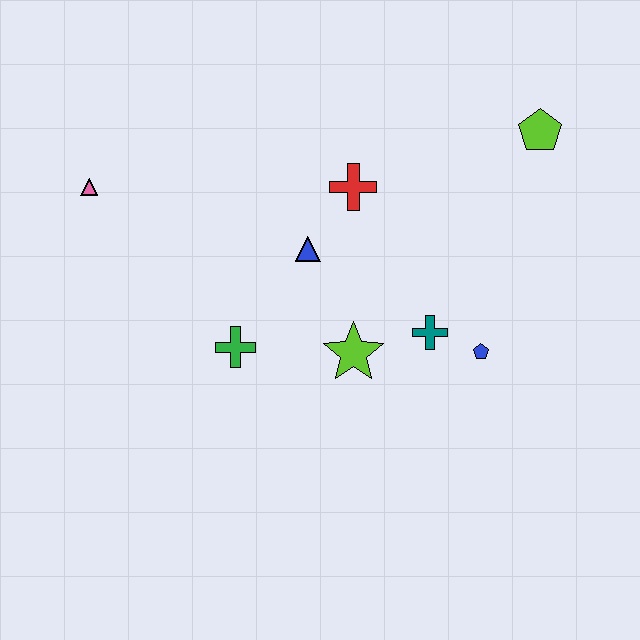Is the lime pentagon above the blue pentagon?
Yes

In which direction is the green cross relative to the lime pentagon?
The green cross is to the left of the lime pentagon.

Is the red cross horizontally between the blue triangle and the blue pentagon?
Yes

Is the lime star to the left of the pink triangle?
No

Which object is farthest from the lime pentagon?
The pink triangle is farthest from the lime pentagon.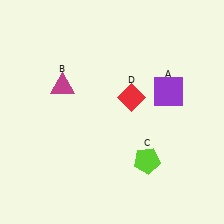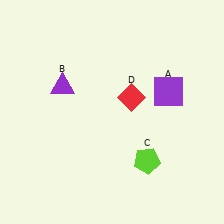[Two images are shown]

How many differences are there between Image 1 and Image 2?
There is 1 difference between the two images.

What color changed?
The triangle (B) changed from magenta in Image 1 to purple in Image 2.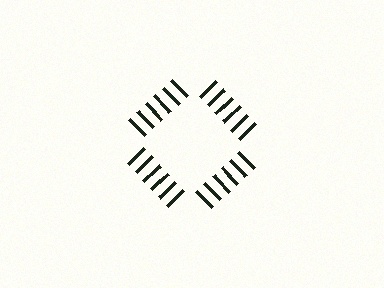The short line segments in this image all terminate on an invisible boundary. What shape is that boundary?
An illusory square — the line segments terminate on its edges but no continuous stroke is drawn.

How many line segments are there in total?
24 — 6 along each of the 4 edges.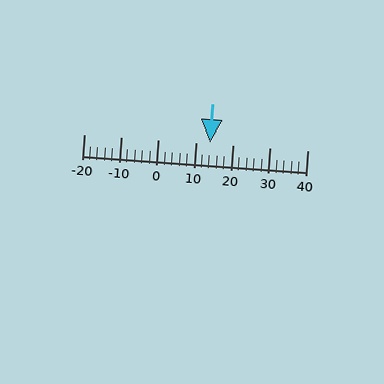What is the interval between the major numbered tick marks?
The major tick marks are spaced 10 units apart.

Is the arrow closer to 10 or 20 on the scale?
The arrow is closer to 10.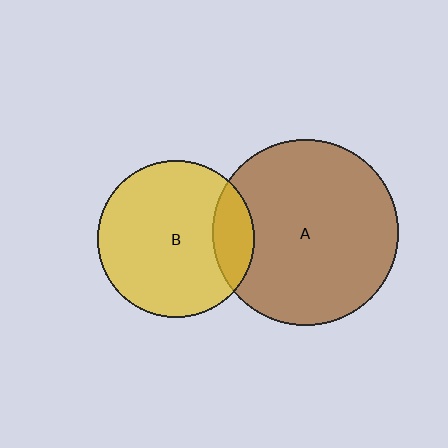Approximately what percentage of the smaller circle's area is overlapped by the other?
Approximately 15%.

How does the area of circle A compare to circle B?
Approximately 1.4 times.